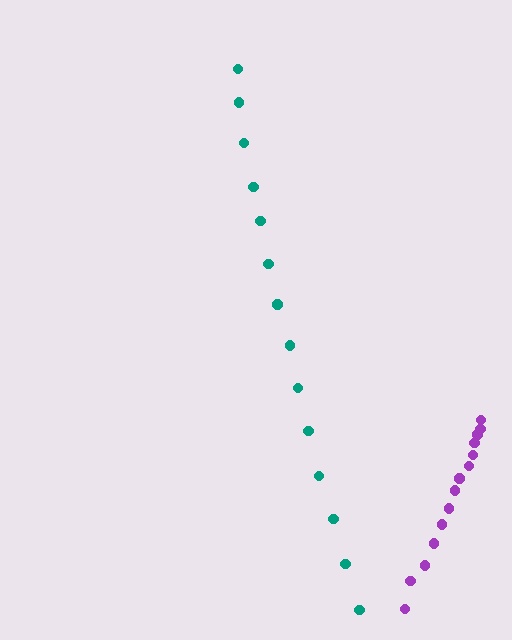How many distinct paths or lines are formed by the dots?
There are 2 distinct paths.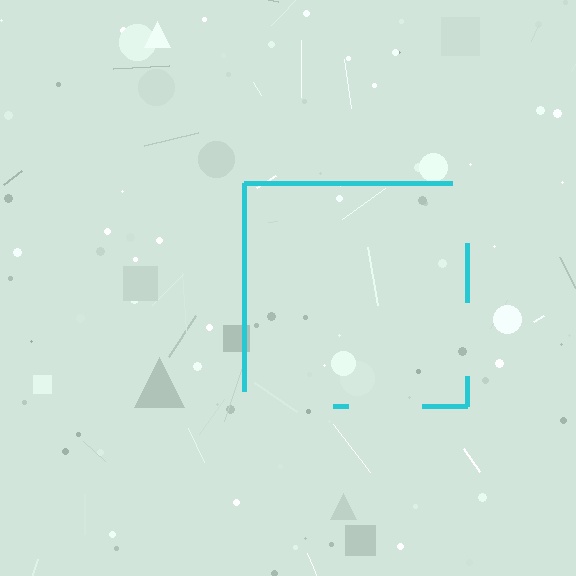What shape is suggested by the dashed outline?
The dashed outline suggests a square.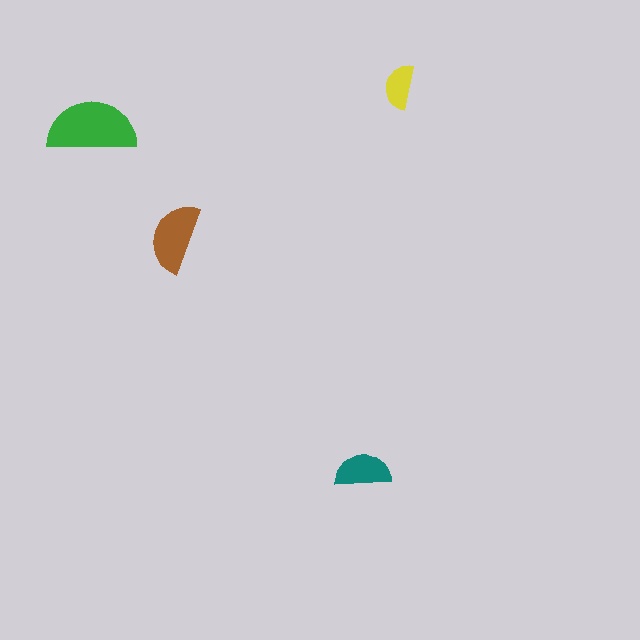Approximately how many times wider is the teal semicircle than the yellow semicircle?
About 1.5 times wider.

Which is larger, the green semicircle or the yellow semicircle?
The green one.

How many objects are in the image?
There are 4 objects in the image.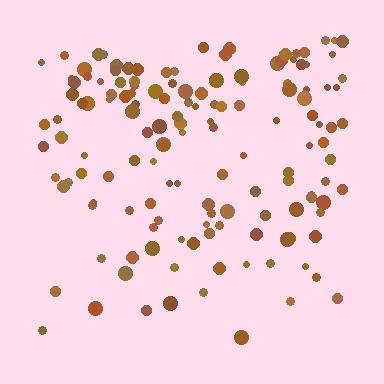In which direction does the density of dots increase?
From bottom to top, with the top side densest.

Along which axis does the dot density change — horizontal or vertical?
Vertical.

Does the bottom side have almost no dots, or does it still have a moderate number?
Still a moderate number, just noticeably fewer than the top.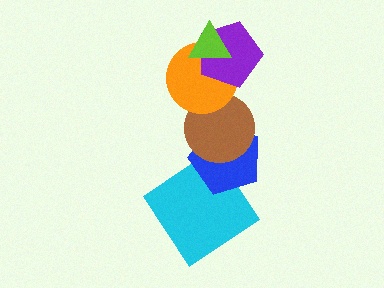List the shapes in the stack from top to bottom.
From top to bottom: the lime triangle, the purple pentagon, the orange circle, the brown circle, the blue pentagon, the cyan diamond.